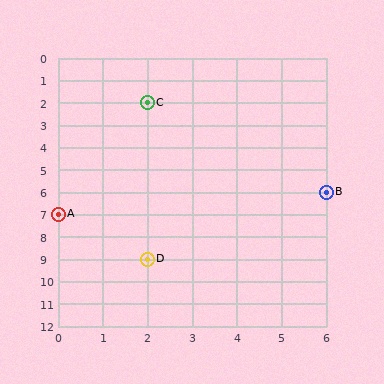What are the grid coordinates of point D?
Point D is at grid coordinates (2, 9).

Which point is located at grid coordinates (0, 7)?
Point A is at (0, 7).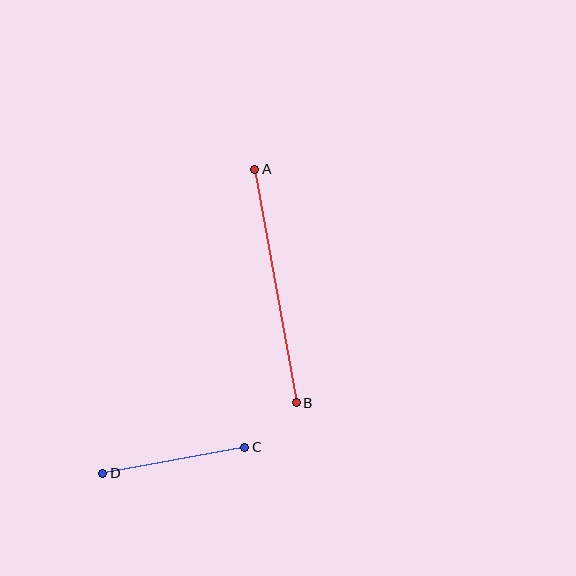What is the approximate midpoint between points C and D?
The midpoint is at approximately (174, 460) pixels.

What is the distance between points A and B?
The distance is approximately 237 pixels.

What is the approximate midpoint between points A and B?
The midpoint is at approximately (276, 286) pixels.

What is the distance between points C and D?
The distance is approximately 144 pixels.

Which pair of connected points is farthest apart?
Points A and B are farthest apart.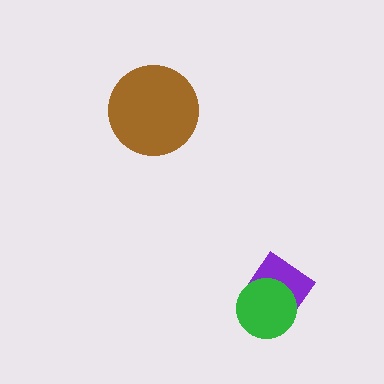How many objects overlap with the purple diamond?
1 object overlaps with the purple diamond.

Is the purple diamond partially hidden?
Yes, it is partially covered by another shape.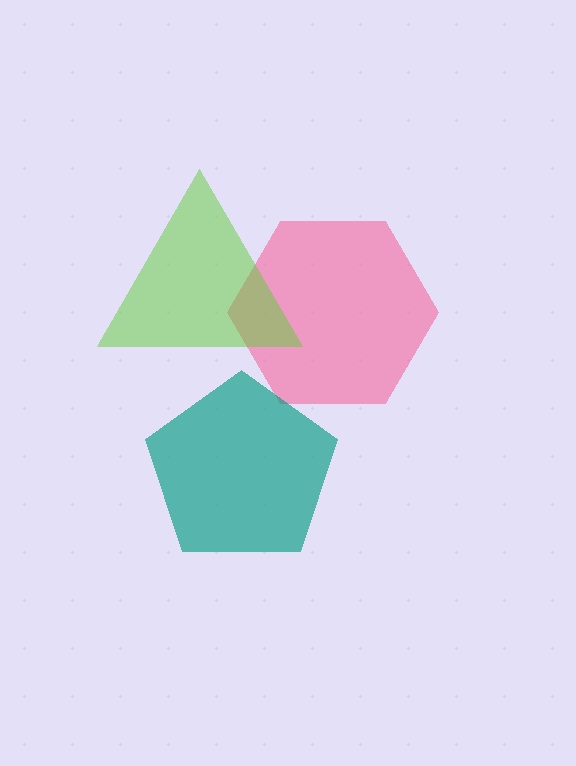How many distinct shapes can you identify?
There are 3 distinct shapes: a pink hexagon, a lime triangle, a teal pentagon.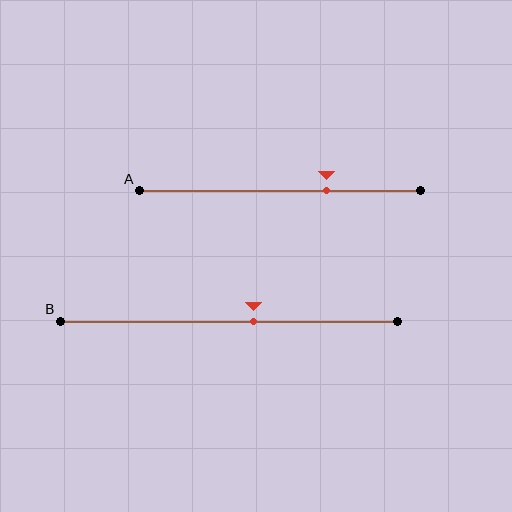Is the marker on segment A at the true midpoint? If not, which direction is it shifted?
No, the marker on segment A is shifted to the right by about 17% of the segment length.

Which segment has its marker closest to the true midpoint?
Segment B has its marker closest to the true midpoint.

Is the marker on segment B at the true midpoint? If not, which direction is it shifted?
No, the marker on segment B is shifted to the right by about 7% of the segment length.